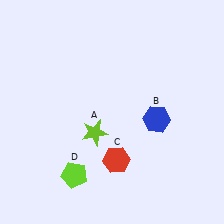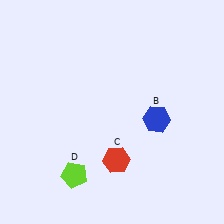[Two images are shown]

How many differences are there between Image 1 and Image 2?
There is 1 difference between the two images.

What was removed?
The lime star (A) was removed in Image 2.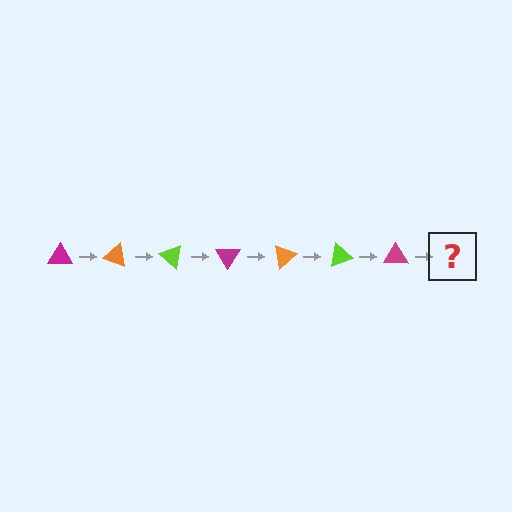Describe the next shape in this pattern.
It should be an orange triangle, rotated 140 degrees from the start.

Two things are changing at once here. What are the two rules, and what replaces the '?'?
The two rules are that it rotates 20 degrees each step and the color cycles through magenta, orange, and lime. The '?' should be an orange triangle, rotated 140 degrees from the start.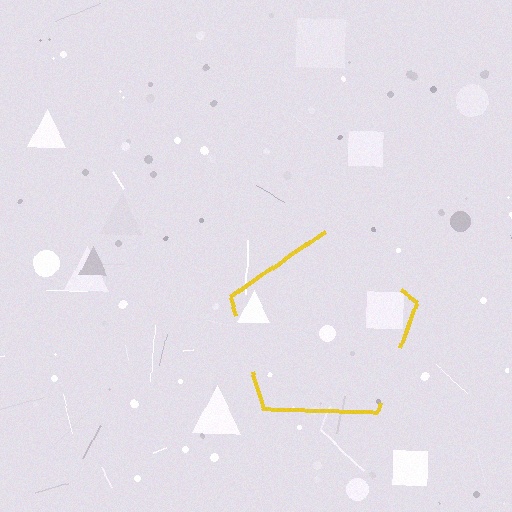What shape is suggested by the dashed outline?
The dashed outline suggests a pentagon.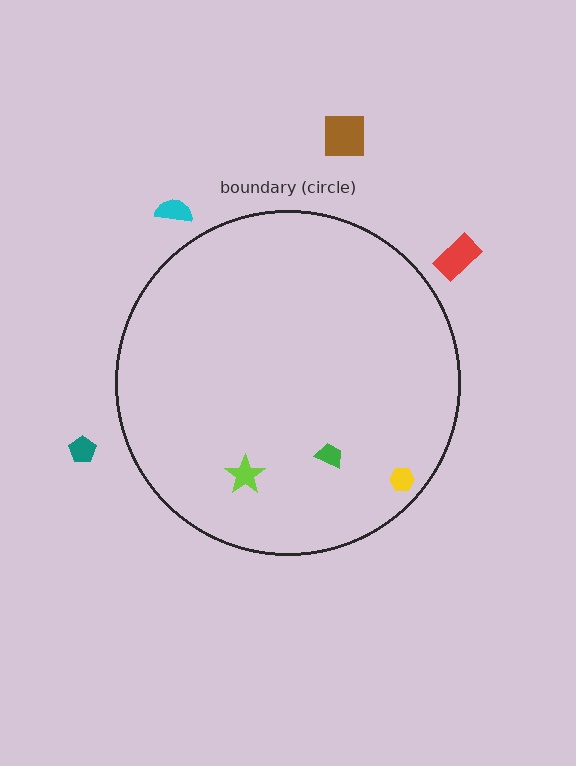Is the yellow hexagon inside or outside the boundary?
Inside.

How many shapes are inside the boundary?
3 inside, 4 outside.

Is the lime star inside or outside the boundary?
Inside.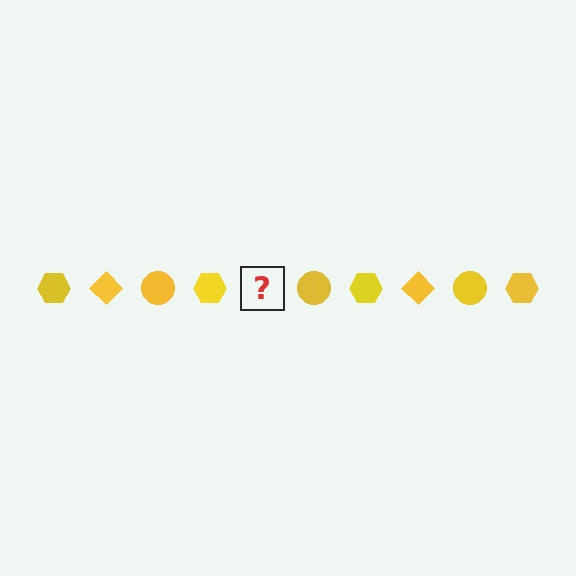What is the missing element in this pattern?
The missing element is a yellow diamond.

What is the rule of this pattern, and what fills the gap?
The rule is that the pattern cycles through hexagon, diamond, circle shapes in yellow. The gap should be filled with a yellow diamond.